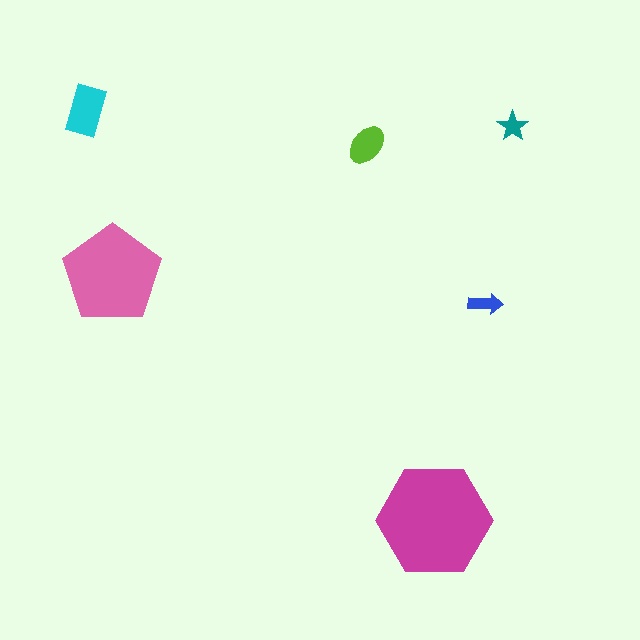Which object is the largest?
The magenta hexagon.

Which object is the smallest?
The teal star.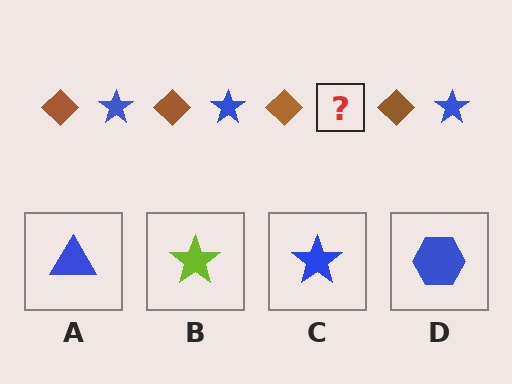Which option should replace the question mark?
Option C.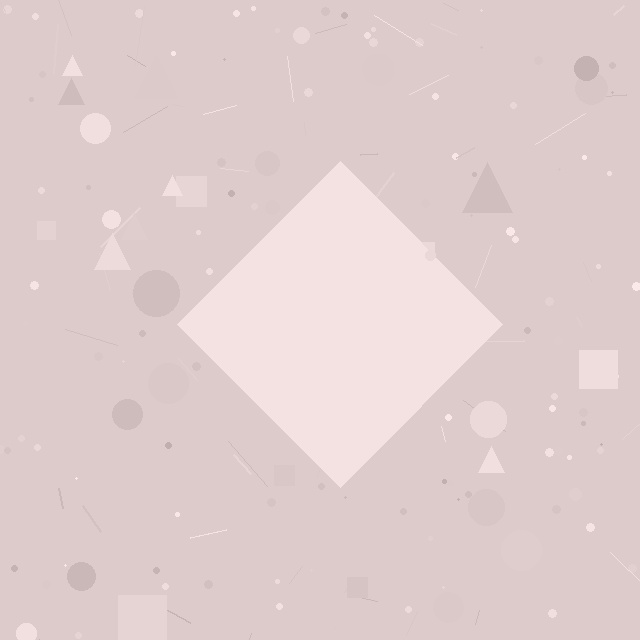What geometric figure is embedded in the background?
A diamond is embedded in the background.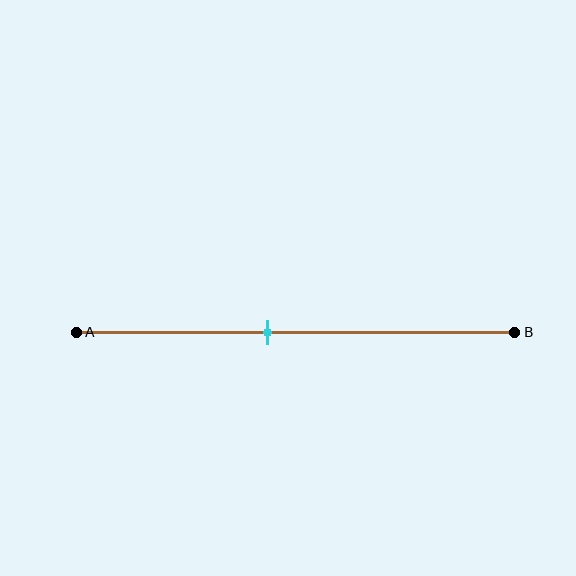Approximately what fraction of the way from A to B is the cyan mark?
The cyan mark is approximately 45% of the way from A to B.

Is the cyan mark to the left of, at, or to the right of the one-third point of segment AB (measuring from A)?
The cyan mark is to the right of the one-third point of segment AB.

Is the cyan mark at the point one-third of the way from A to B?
No, the mark is at about 45% from A, not at the 33% one-third point.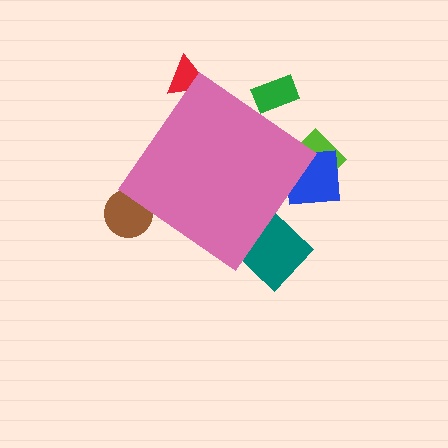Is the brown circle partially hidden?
Yes, the brown circle is partially hidden behind the pink diamond.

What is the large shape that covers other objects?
A pink diamond.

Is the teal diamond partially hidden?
Yes, the teal diamond is partially hidden behind the pink diamond.